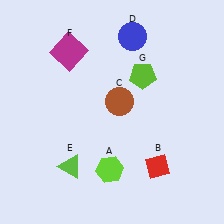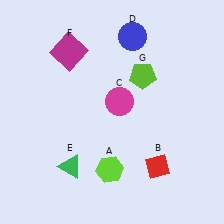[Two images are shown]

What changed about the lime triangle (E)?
In Image 1, E is lime. In Image 2, it changed to green.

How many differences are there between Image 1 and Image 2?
There are 2 differences between the two images.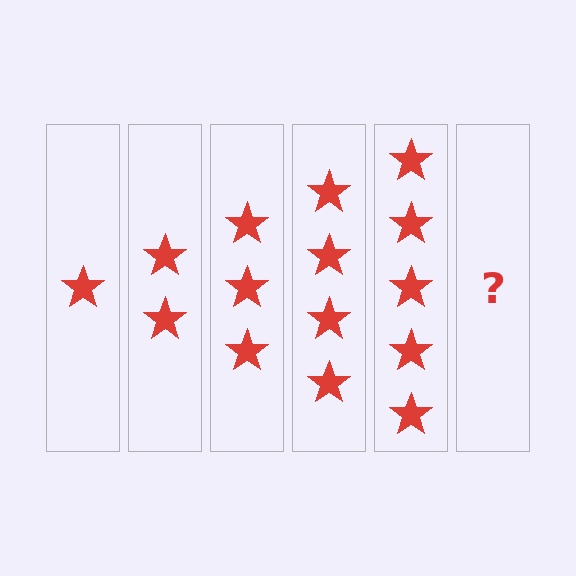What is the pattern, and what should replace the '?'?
The pattern is that each step adds one more star. The '?' should be 6 stars.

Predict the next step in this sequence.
The next step is 6 stars.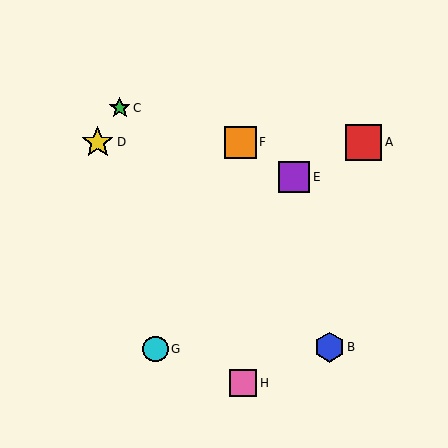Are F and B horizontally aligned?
No, F is at y≈142 and B is at y≈347.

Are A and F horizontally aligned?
Yes, both are at y≈142.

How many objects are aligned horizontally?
3 objects (A, D, F) are aligned horizontally.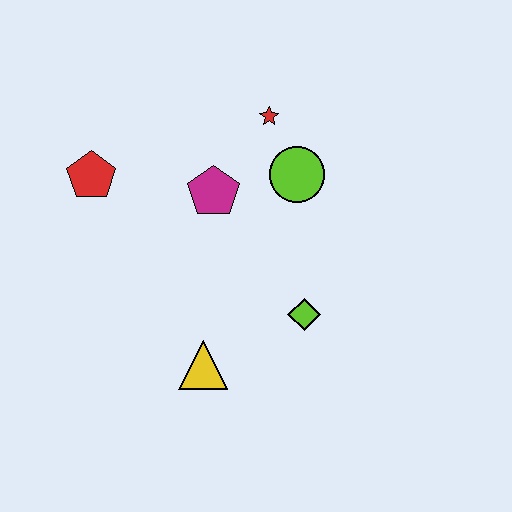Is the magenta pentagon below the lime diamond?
No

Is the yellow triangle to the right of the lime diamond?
No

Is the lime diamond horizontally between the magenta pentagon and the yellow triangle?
No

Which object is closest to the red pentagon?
The magenta pentagon is closest to the red pentagon.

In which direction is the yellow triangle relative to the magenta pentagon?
The yellow triangle is below the magenta pentagon.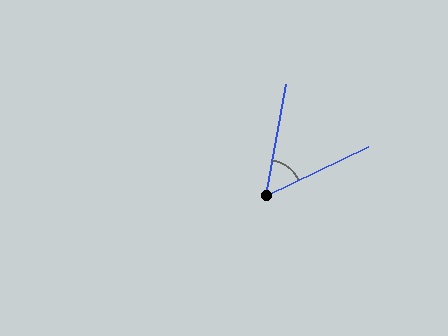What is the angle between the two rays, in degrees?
Approximately 54 degrees.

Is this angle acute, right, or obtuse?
It is acute.